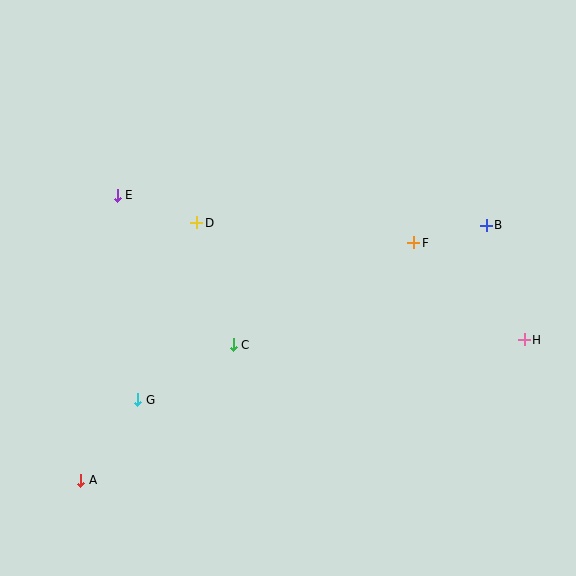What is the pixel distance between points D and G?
The distance between D and G is 187 pixels.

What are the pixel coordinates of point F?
Point F is at (414, 243).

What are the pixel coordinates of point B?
Point B is at (486, 225).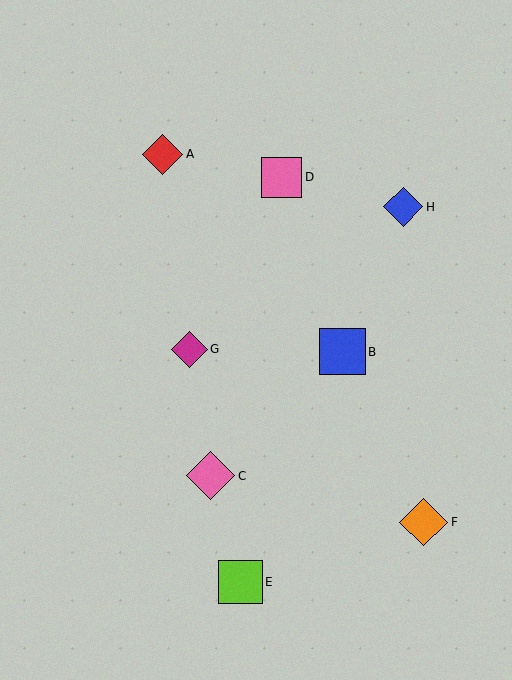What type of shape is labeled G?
Shape G is a magenta diamond.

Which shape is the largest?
The pink diamond (labeled C) is the largest.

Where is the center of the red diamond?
The center of the red diamond is at (163, 154).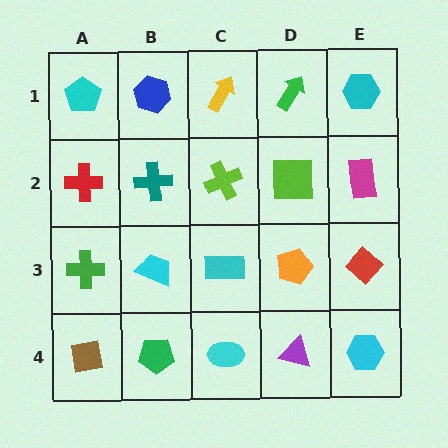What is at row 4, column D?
A purple triangle.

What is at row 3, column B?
A cyan trapezoid.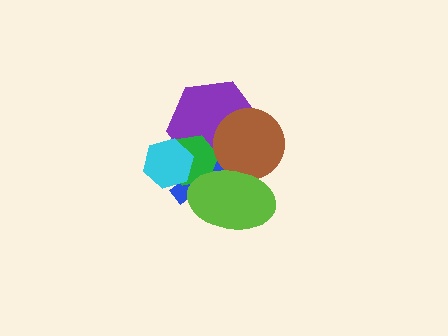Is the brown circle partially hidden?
Yes, it is partially covered by another shape.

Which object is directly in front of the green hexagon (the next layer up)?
The lime ellipse is directly in front of the green hexagon.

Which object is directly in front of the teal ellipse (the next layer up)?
The purple hexagon is directly in front of the teal ellipse.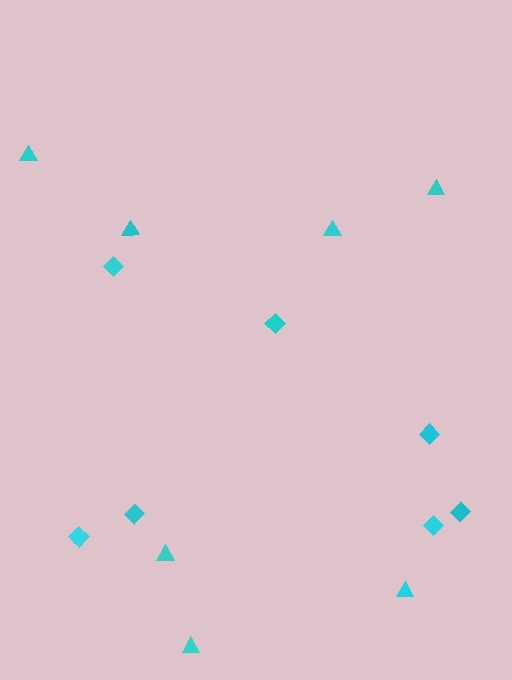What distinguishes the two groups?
There are 2 groups: one group of triangles (7) and one group of diamonds (7).